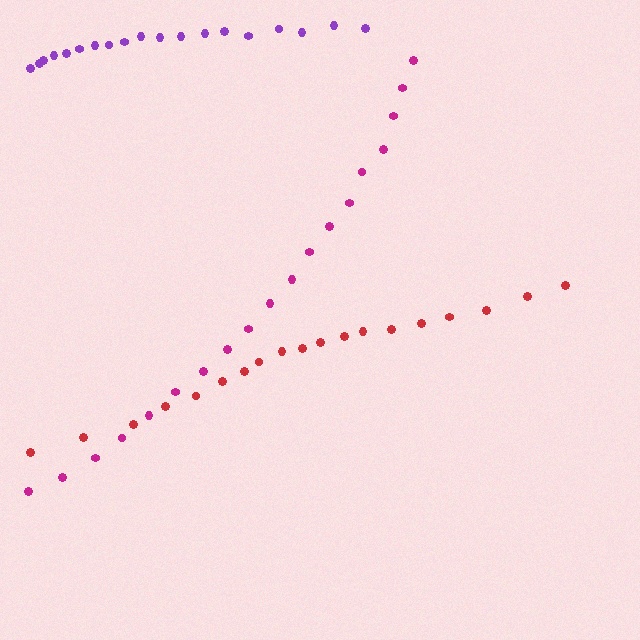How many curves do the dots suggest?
There are 3 distinct paths.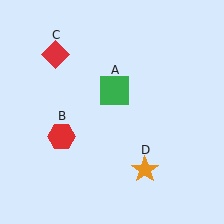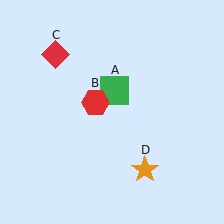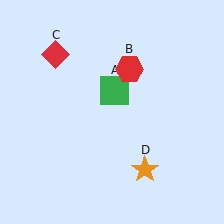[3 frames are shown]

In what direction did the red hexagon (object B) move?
The red hexagon (object B) moved up and to the right.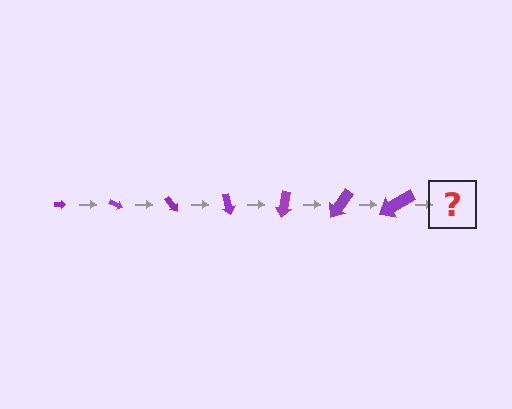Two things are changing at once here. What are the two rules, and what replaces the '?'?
The two rules are that the arrow grows larger each step and it rotates 25 degrees each step. The '?' should be an arrow, larger than the previous one and rotated 175 degrees from the start.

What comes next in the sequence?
The next element should be an arrow, larger than the previous one and rotated 175 degrees from the start.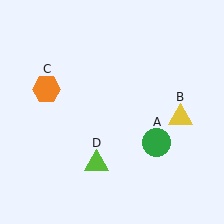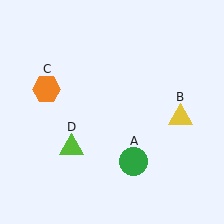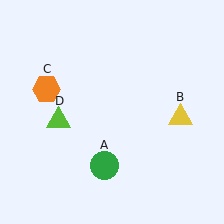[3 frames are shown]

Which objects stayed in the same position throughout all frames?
Yellow triangle (object B) and orange hexagon (object C) remained stationary.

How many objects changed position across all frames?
2 objects changed position: green circle (object A), lime triangle (object D).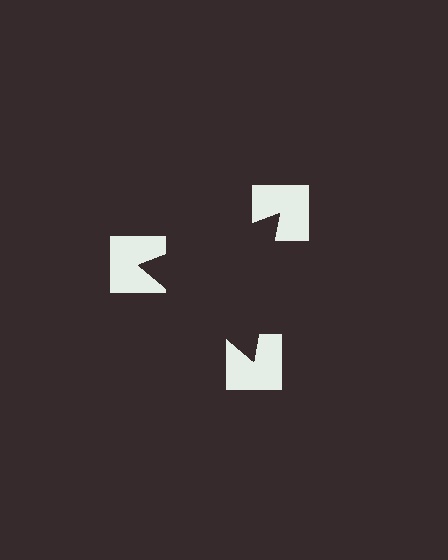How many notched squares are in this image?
There are 3 — one at each vertex of the illusory triangle.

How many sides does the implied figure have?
3 sides.